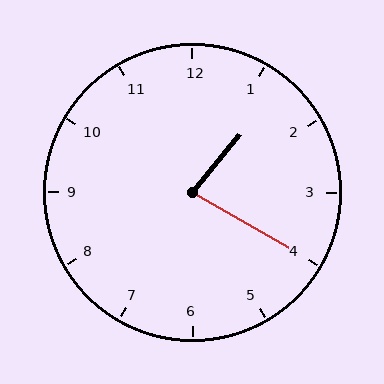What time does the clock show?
1:20.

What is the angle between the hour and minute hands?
Approximately 80 degrees.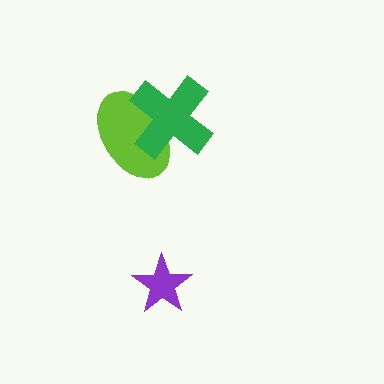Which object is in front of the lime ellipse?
The green cross is in front of the lime ellipse.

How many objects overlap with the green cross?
1 object overlaps with the green cross.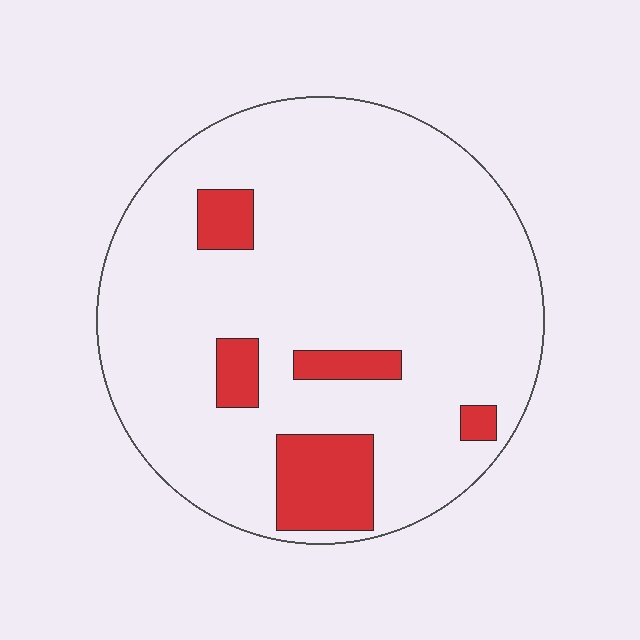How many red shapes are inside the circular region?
5.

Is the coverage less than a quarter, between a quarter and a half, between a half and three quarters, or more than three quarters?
Less than a quarter.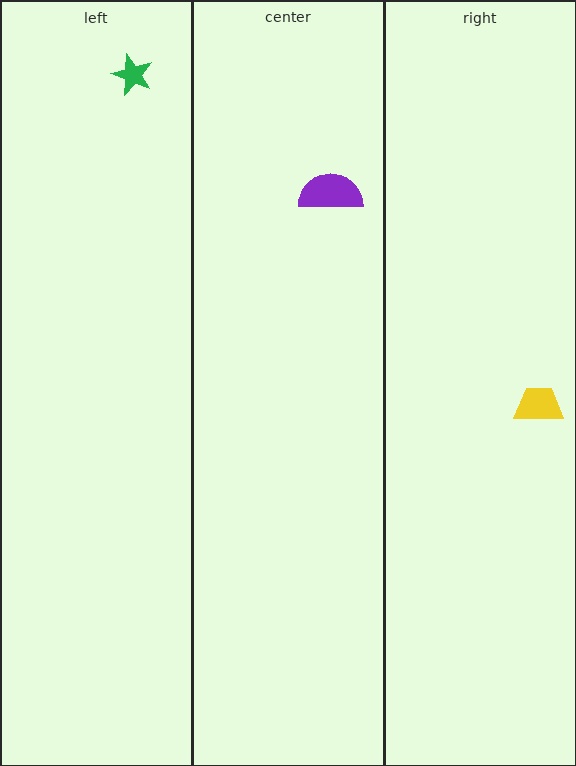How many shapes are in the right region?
1.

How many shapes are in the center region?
1.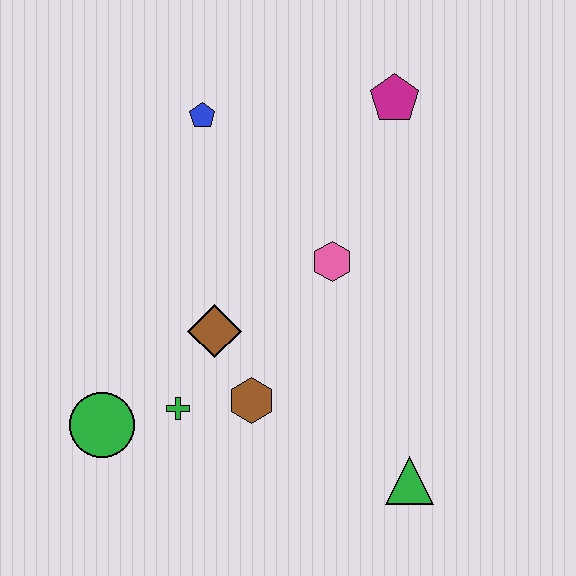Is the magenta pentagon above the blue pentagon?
Yes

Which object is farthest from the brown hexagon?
The magenta pentagon is farthest from the brown hexagon.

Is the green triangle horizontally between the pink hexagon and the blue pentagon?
No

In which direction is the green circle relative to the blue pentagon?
The green circle is below the blue pentagon.